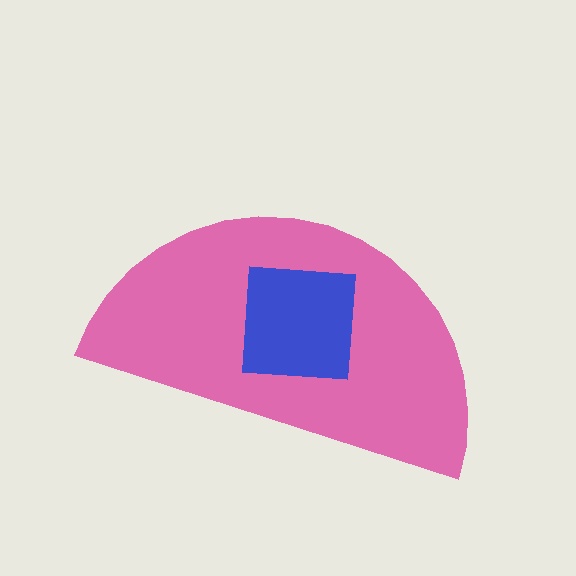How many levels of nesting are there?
2.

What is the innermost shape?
The blue square.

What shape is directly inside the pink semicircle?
The blue square.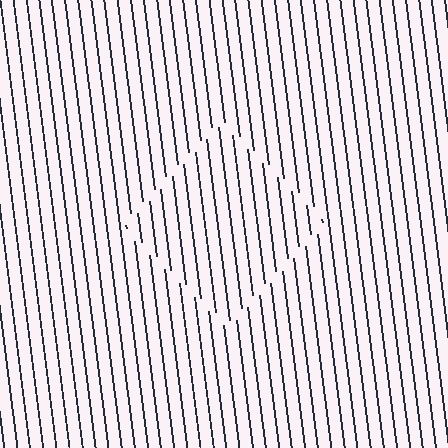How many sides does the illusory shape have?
4 sides — the line-ends trace a square.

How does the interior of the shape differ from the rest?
The interior of the shape contains the same grating, shifted by half a period — the contour is defined by the phase discontinuity where line-ends from the inner and outer gratings abut.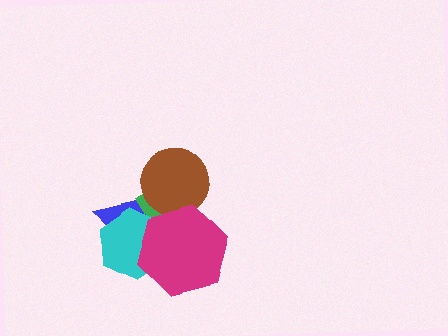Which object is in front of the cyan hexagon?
The magenta hexagon is in front of the cyan hexagon.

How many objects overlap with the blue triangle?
4 objects overlap with the blue triangle.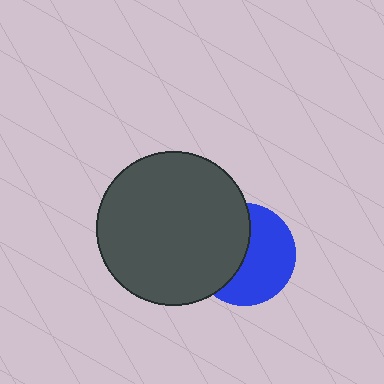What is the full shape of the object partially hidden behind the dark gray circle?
The partially hidden object is a blue circle.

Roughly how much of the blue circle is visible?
About half of it is visible (roughly 55%).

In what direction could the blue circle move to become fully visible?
The blue circle could move right. That would shift it out from behind the dark gray circle entirely.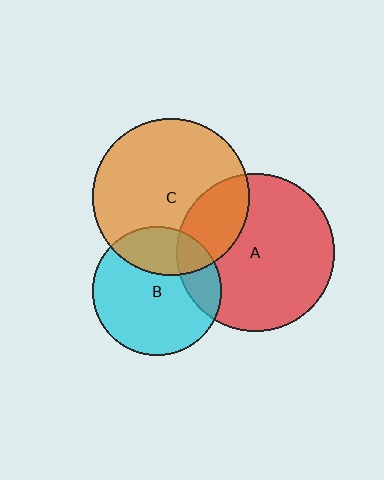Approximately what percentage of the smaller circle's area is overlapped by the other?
Approximately 20%.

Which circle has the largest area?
Circle A (red).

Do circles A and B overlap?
Yes.